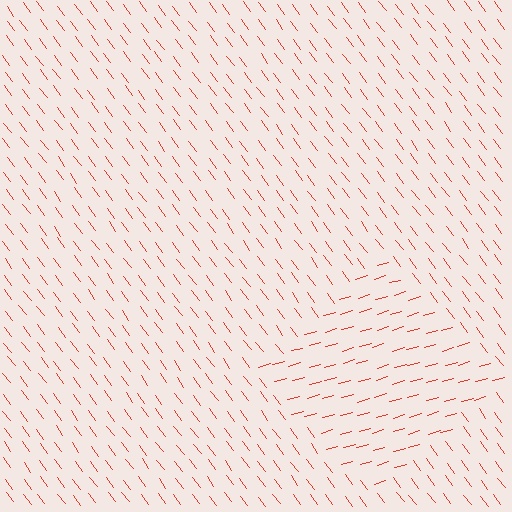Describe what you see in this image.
The image is filled with small red line segments. A diamond region in the image has lines oriented differently from the surrounding lines, creating a visible texture boundary.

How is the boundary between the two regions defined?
The boundary is defined purely by a change in line orientation (approximately 69 degrees difference). All lines are the same color and thickness.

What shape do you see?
I see a diamond.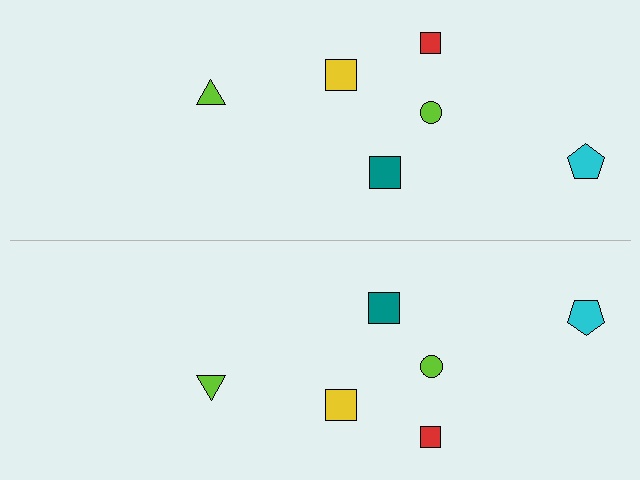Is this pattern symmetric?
Yes, this pattern has bilateral (reflection) symmetry.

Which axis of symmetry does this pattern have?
The pattern has a horizontal axis of symmetry running through the center of the image.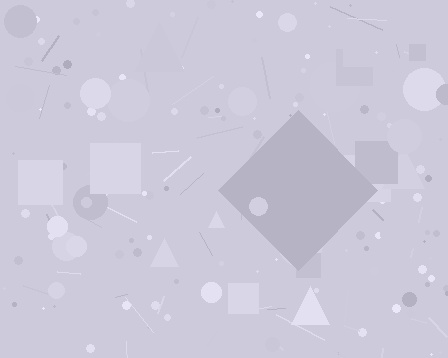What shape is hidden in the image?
A diamond is hidden in the image.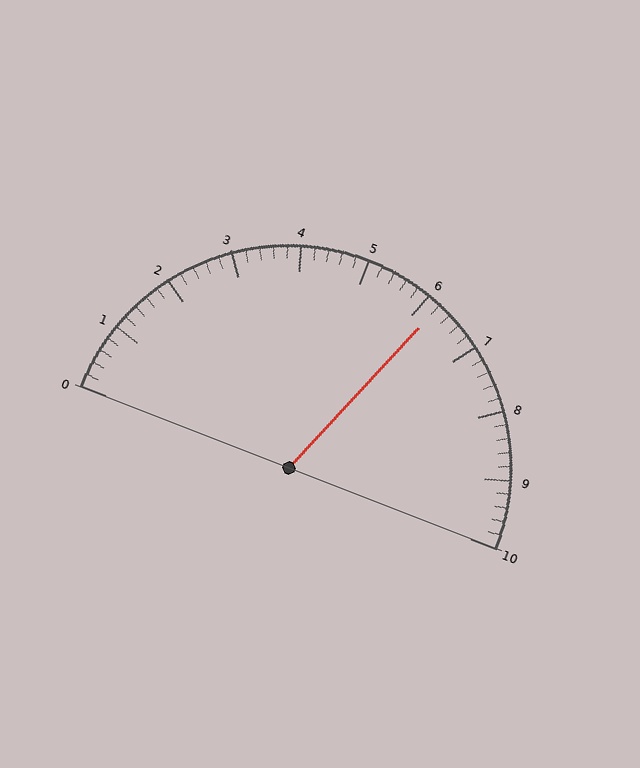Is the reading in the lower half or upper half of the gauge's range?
The reading is in the upper half of the range (0 to 10).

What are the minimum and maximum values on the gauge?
The gauge ranges from 0 to 10.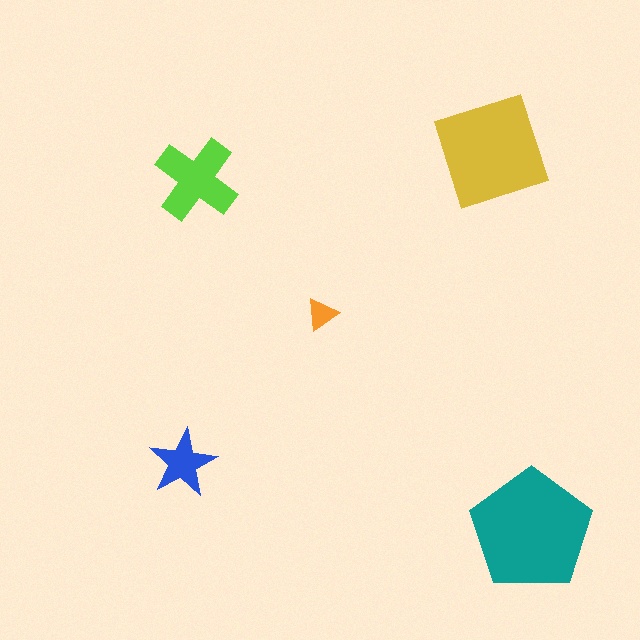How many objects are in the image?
There are 5 objects in the image.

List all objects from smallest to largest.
The orange triangle, the blue star, the lime cross, the yellow square, the teal pentagon.